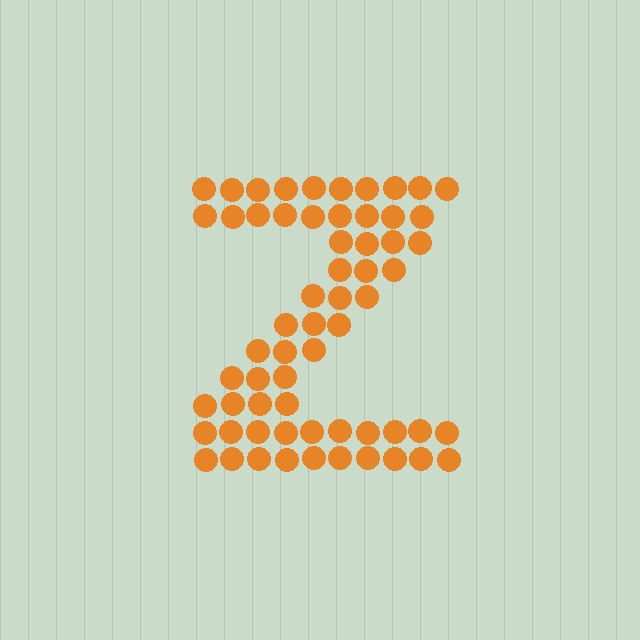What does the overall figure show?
The overall figure shows the letter Z.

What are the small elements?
The small elements are circles.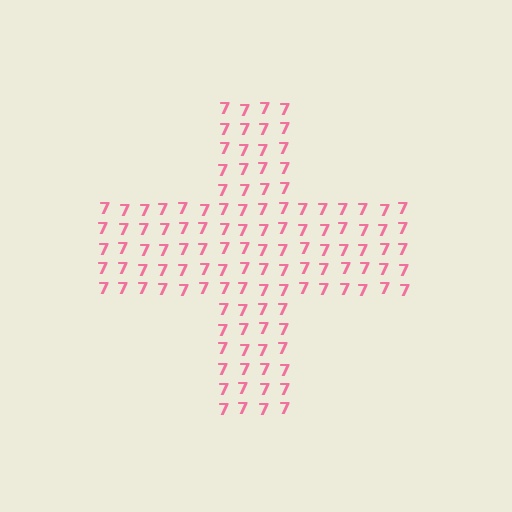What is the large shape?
The large shape is a cross.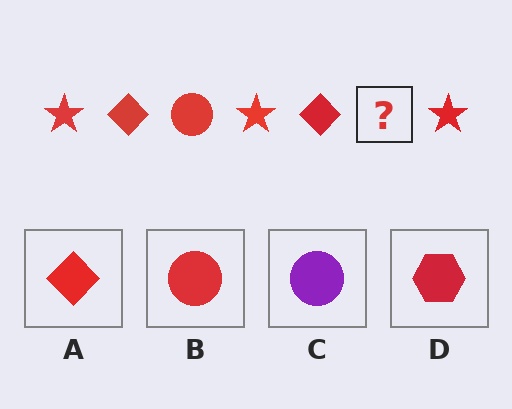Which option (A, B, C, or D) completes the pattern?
B.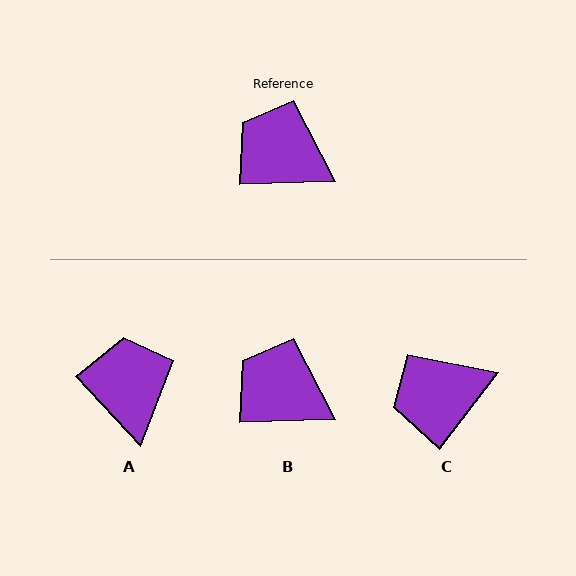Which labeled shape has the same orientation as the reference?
B.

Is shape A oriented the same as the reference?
No, it is off by about 48 degrees.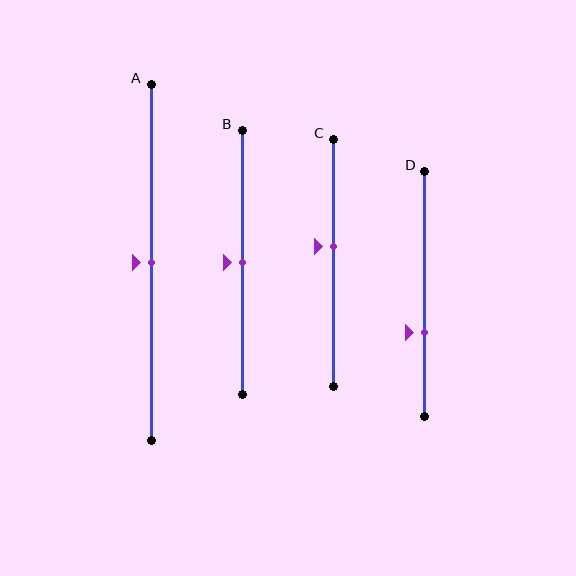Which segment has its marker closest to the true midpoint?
Segment A has its marker closest to the true midpoint.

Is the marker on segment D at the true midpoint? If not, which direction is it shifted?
No, the marker on segment D is shifted downward by about 16% of the segment length.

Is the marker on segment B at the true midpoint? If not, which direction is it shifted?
Yes, the marker on segment B is at the true midpoint.